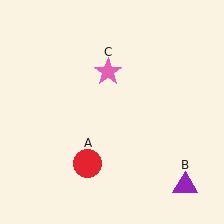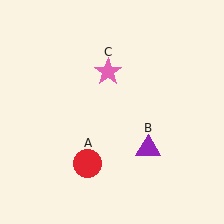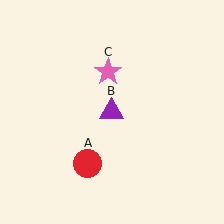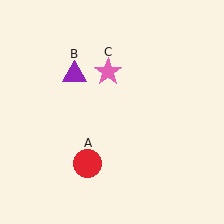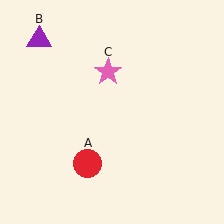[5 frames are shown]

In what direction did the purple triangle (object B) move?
The purple triangle (object B) moved up and to the left.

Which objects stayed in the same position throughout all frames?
Red circle (object A) and pink star (object C) remained stationary.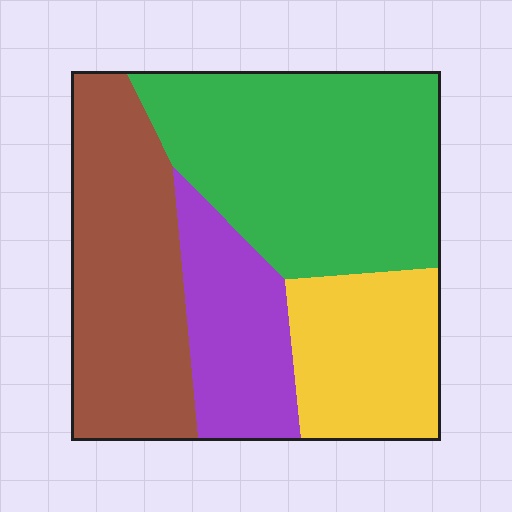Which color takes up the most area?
Green, at roughly 35%.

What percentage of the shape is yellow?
Yellow covers 18% of the shape.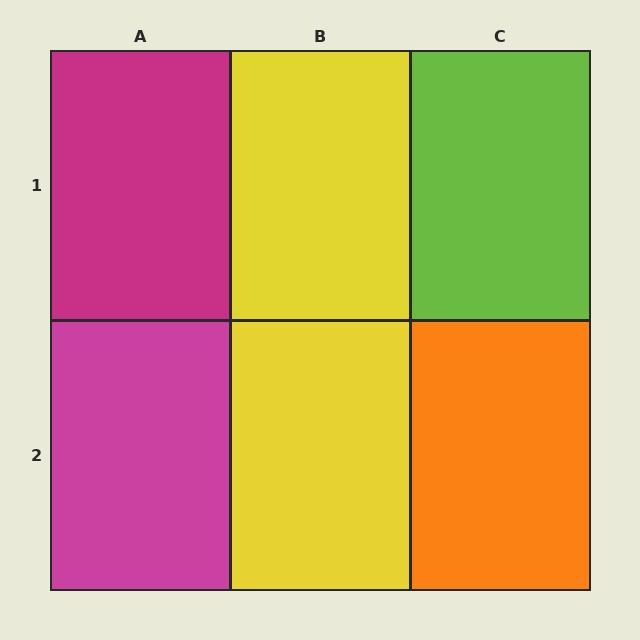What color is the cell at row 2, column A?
Magenta.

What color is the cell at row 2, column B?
Yellow.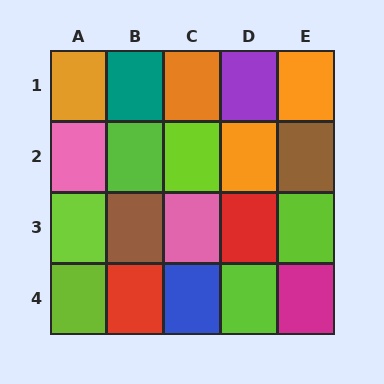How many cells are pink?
2 cells are pink.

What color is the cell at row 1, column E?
Orange.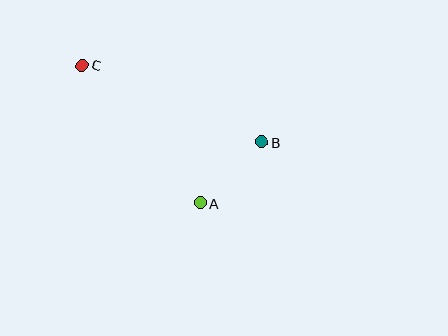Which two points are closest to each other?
Points A and B are closest to each other.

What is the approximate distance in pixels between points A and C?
The distance between A and C is approximately 181 pixels.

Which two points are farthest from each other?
Points B and C are farthest from each other.